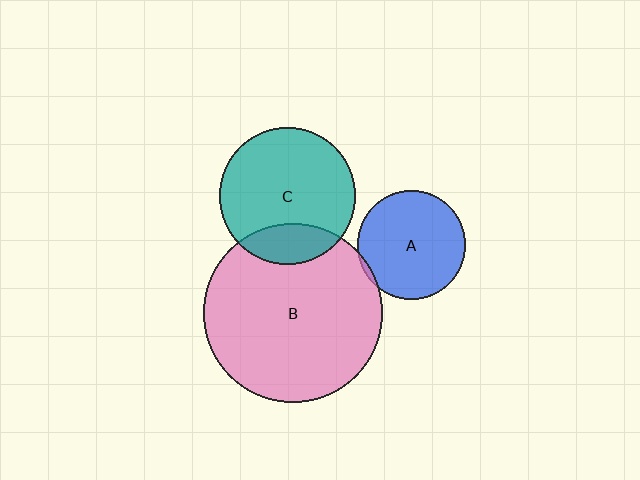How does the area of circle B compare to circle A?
Approximately 2.7 times.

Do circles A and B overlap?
Yes.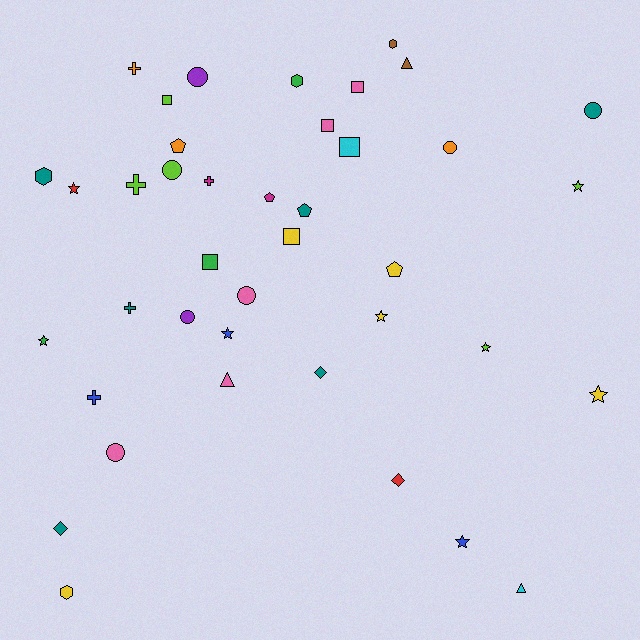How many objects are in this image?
There are 40 objects.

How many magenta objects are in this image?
There are 2 magenta objects.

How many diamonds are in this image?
There are 3 diamonds.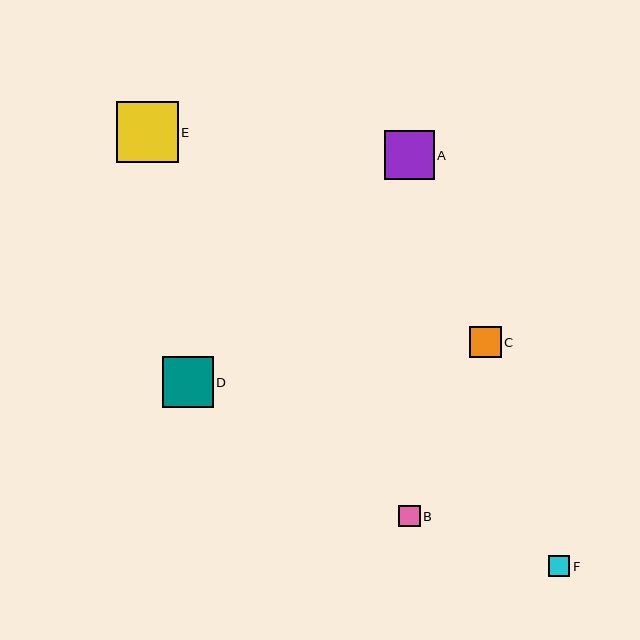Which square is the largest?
Square E is the largest with a size of approximately 62 pixels.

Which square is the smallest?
Square F is the smallest with a size of approximately 21 pixels.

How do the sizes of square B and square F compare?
Square B and square F are approximately the same size.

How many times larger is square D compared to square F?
Square D is approximately 2.5 times the size of square F.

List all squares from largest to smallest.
From largest to smallest: E, D, A, C, B, F.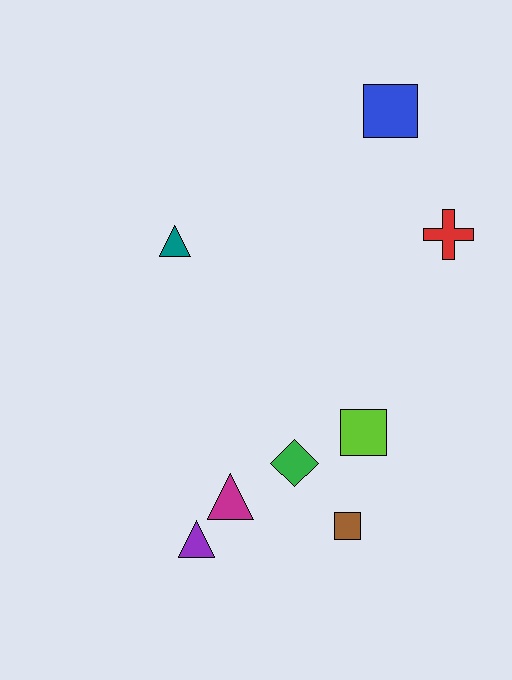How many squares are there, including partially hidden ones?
There are 3 squares.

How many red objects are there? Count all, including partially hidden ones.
There is 1 red object.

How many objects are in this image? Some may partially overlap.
There are 8 objects.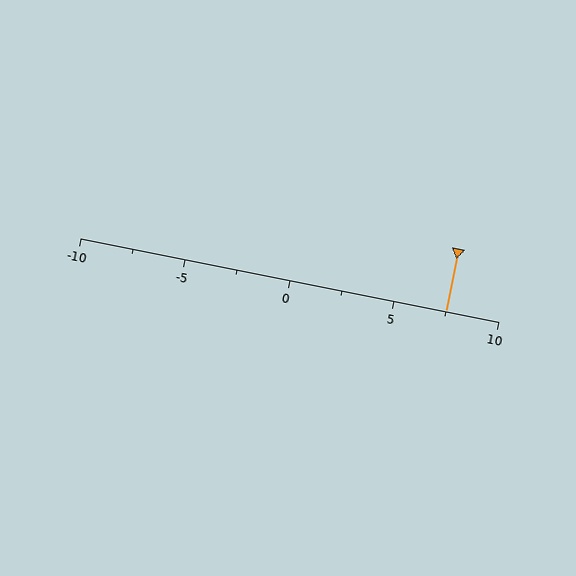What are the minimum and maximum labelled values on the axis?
The axis runs from -10 to 10.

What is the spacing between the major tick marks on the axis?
The major ticks are spaced 5 apart.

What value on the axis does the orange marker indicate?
The marker indicates approximately 7.5.